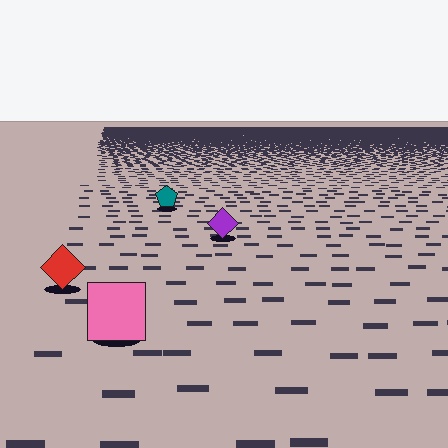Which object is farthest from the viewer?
The teal pentagon is farthest from the viewer. It appears smaller and the ground texture around it is denser.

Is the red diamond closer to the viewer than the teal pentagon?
Yes. The red diamond is closer — you can tell from the texture gradient: the ground texture is coarser near it.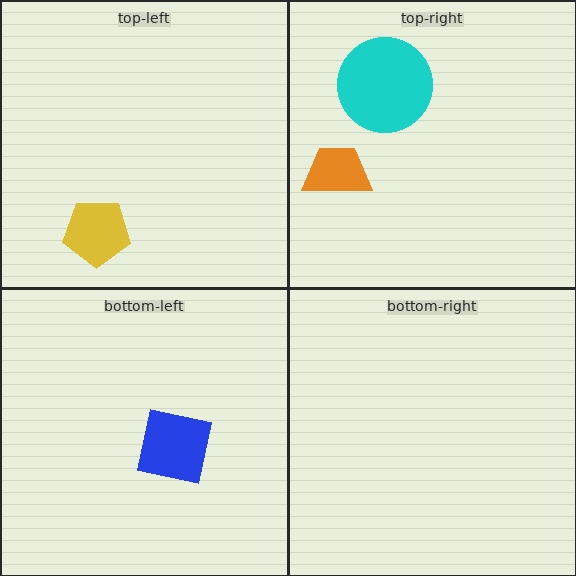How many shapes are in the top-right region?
2.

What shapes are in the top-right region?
The orange trapezoid, the cyan circle.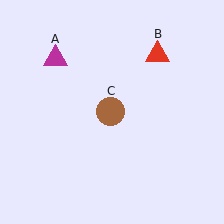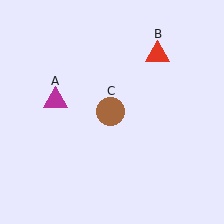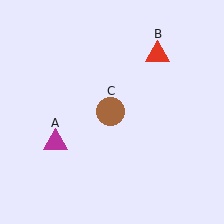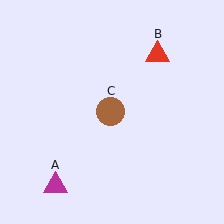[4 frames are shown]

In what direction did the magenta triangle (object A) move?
The magenta triangle (object A) moved down.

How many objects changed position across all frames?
1 object changed position: magenta triangle (object A).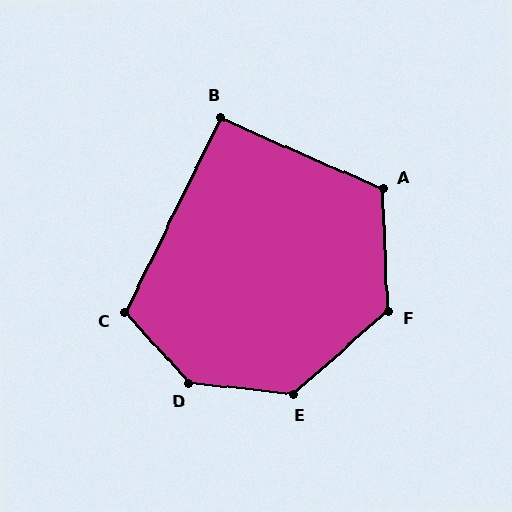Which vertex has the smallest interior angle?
B, at approximately 92 degrees.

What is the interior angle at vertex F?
Approximately 129 degrees (obtuse).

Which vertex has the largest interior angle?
D, at approximately 139 degrees.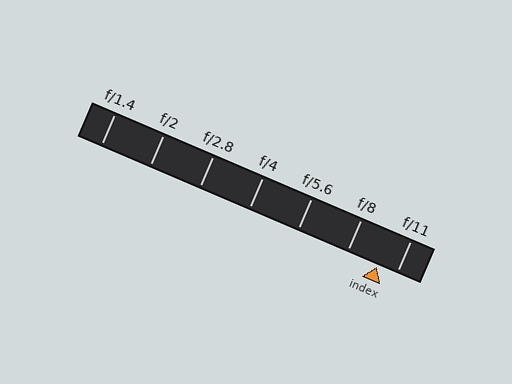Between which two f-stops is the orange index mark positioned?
The index mark is between f/8 and f/11.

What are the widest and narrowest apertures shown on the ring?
The widest aperture shown is f/1.4 and the narrowest is f/11.